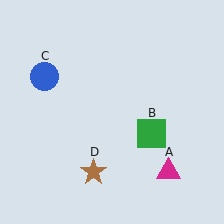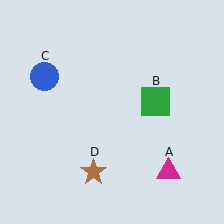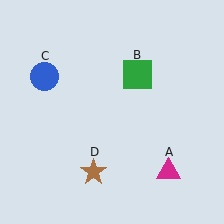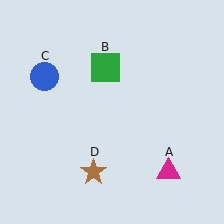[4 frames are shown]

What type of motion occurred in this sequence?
The green square (object B) rotated counterclockwise around the center of the scene.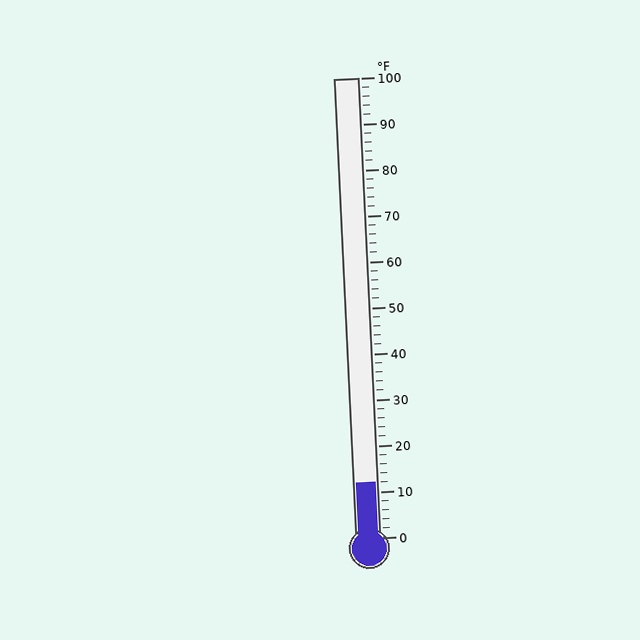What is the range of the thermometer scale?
The thermometer scale ranges from 0°F to 100°F.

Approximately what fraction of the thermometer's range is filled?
The thermometer is filled to approximately 10% of its range.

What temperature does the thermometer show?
The thermometer shows approximately 12°F.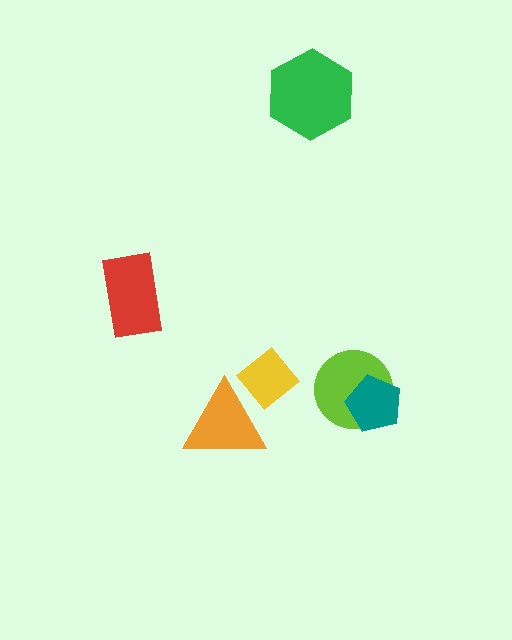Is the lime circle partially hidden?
Yes, it is partially covered by another shape.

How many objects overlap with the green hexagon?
0 objects overlap with the green hexagon.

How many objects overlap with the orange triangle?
1 object overlaps with the orange triangle.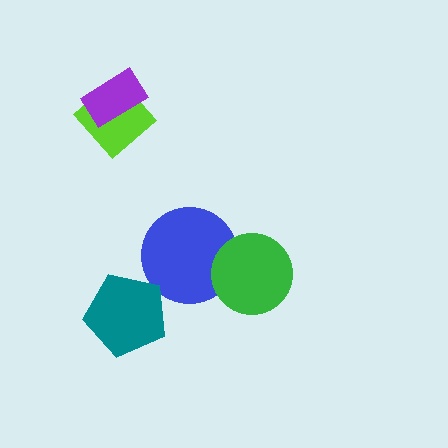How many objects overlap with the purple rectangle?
1 object overlaps with the purple rectangle.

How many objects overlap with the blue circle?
1 object overlaps with the blue circle.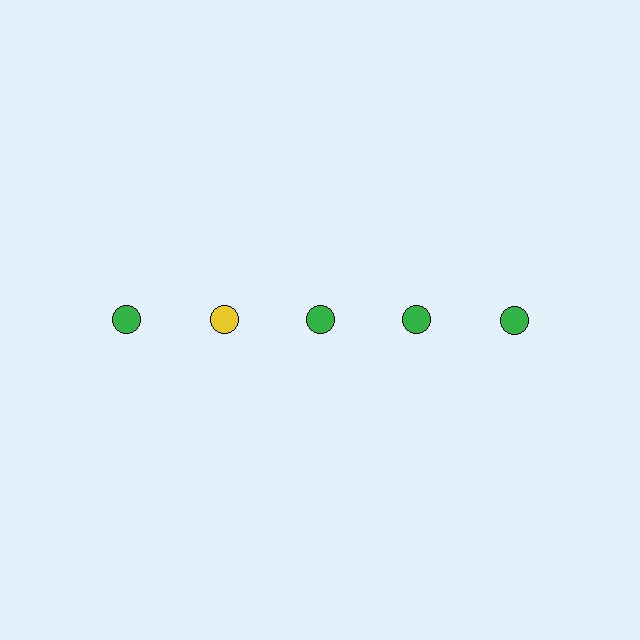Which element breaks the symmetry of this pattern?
The yellow circle in the top row, second from left column breaks the symmetry. All other shapes are green circles.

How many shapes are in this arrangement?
There are 5 shapes arranged in a grid pattern.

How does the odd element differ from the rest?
It has a different color: yellow instead of green.